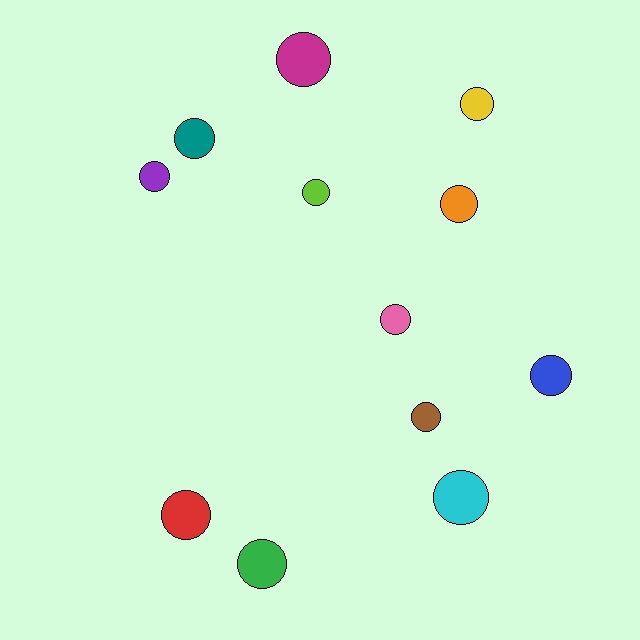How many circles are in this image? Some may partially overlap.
There are 12 circles.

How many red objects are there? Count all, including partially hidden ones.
There is 1 red object.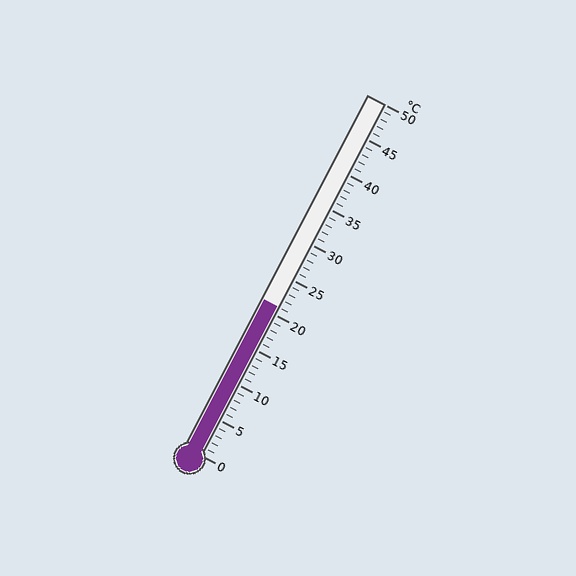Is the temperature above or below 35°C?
The temperature is below 35°C.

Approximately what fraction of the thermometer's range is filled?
The thermometer is filled to approximately 40% of its range.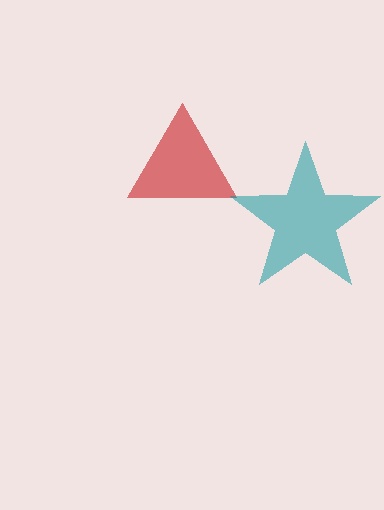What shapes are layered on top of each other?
The layered shapes are: a red triangle, a teal star.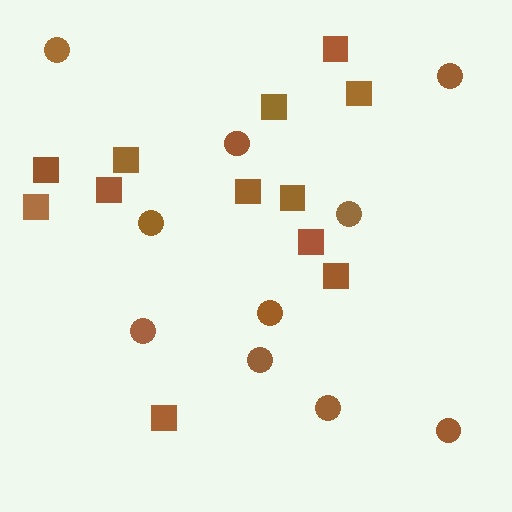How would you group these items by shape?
There are 2 groups: one group of circles (10) and one group of squares (12).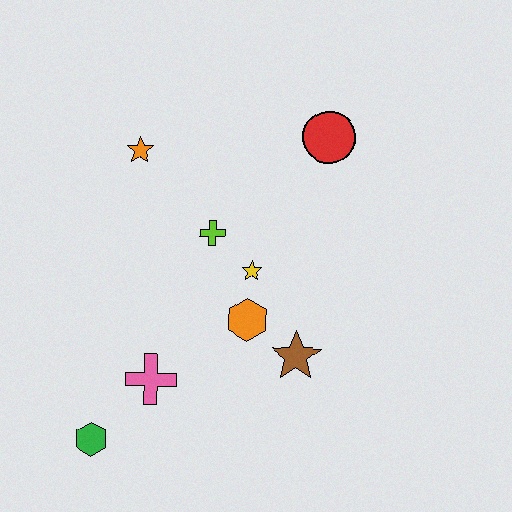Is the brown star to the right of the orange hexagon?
Yes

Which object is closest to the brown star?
The orange hexagon is closest to the brown star.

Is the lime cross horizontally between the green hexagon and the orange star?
No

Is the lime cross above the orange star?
No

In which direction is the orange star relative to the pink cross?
The orange star is above the pink cross.